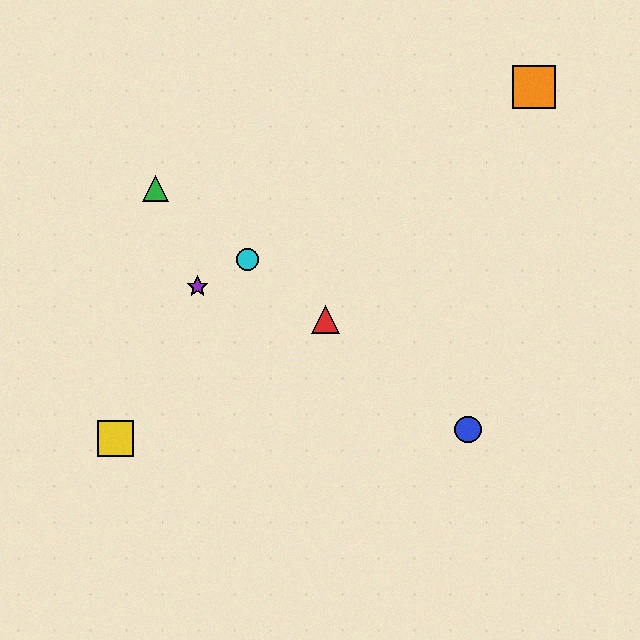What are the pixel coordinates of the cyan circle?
The cyan circle is at (248, 259).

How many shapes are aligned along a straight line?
4 shapes (the red triangle, the blue circle, the green triangle, the cyan circle) are aligned along a straight line.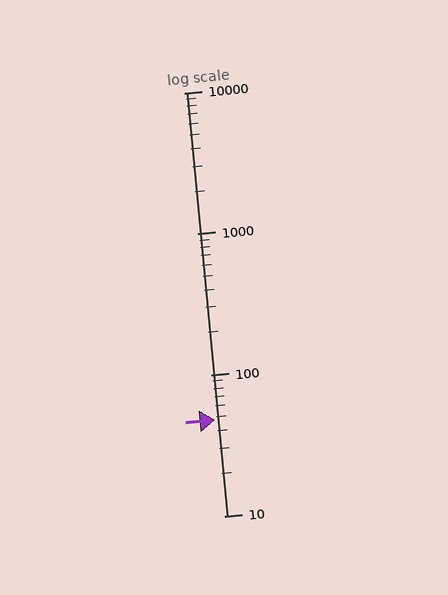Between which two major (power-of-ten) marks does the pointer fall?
The pointer is between 10 and 100.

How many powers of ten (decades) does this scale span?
The scale spans 3 decades, from 10 to 10000.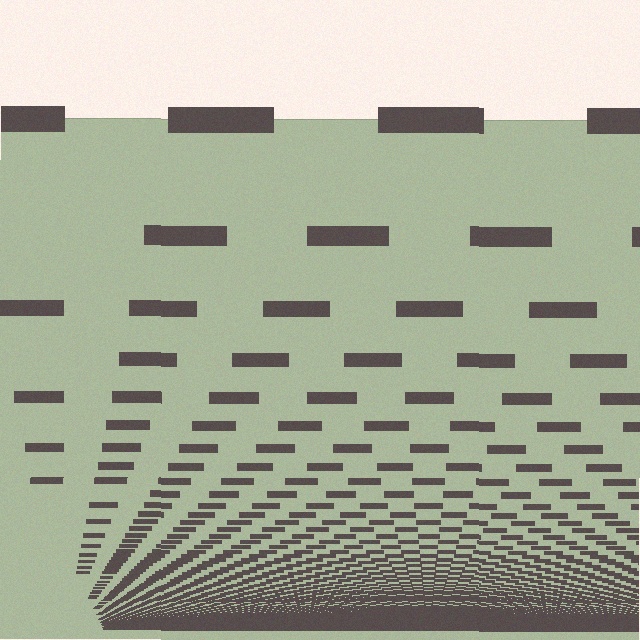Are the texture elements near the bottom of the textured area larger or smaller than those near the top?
Smaller. The gradient is inverted — elements near the bottom are smaller and denser.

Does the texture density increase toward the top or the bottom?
Density increases toward the bottom.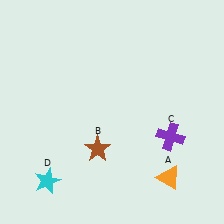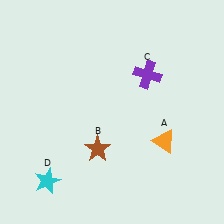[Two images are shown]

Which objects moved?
The objects that moved are: the orange triangle (A), the purple cross (C).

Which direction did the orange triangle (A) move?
The orange triangle (A) moved up.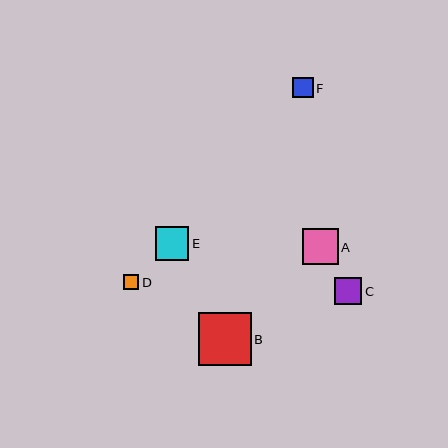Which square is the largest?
Square B is the largest with a size of approximately 53 pixels.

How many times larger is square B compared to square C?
Square B is approximately 2.0 times the size of square C.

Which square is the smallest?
Square D is the smallest with a size of approximately 15 pixels.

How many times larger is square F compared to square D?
Square F is approximately 1.4 times the size of square D.